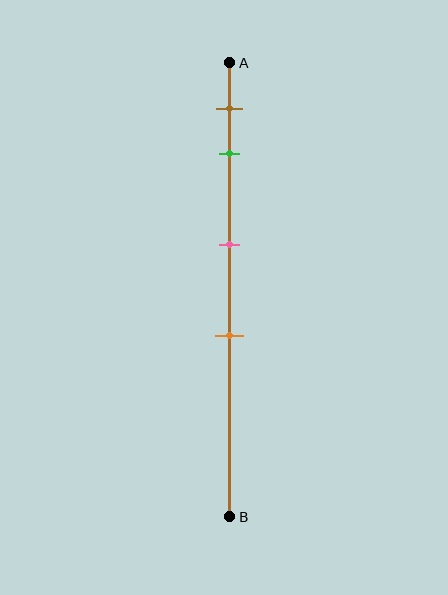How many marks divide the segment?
There are 4 marks dividing the segment.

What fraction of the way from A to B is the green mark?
The green mark is approximately 20% (0.2) of the way from A to B.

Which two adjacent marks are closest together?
The brown and green marks are the closest adjacent pair.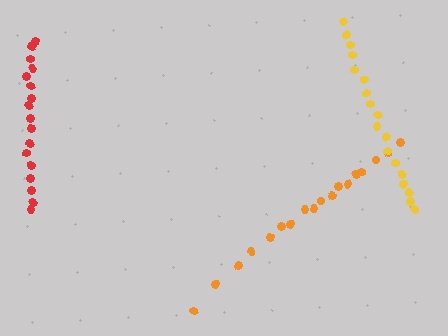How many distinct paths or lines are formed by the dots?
There are 3 distinct paths.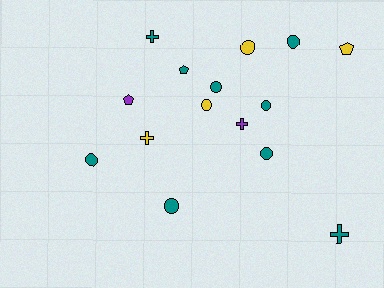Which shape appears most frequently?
Circle, with 8 objects.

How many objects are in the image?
There are 15 objects.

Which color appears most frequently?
Teal, with 9 objects.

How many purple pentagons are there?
There is 1 purple pentagon.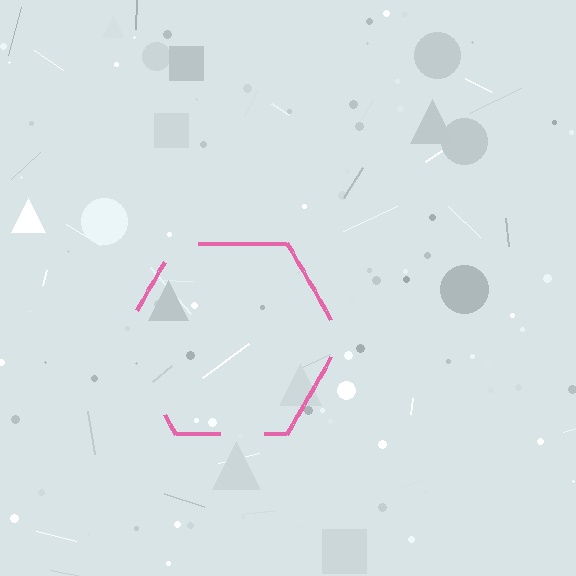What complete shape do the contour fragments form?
The contour fragments form a hexagon.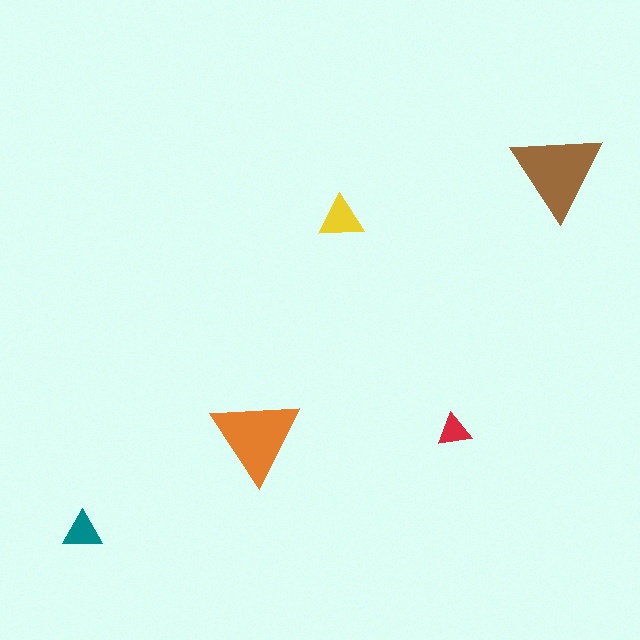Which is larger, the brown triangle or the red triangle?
The brown one.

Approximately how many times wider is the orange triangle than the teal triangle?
About 2 times wider.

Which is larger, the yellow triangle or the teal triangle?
The yellow one.